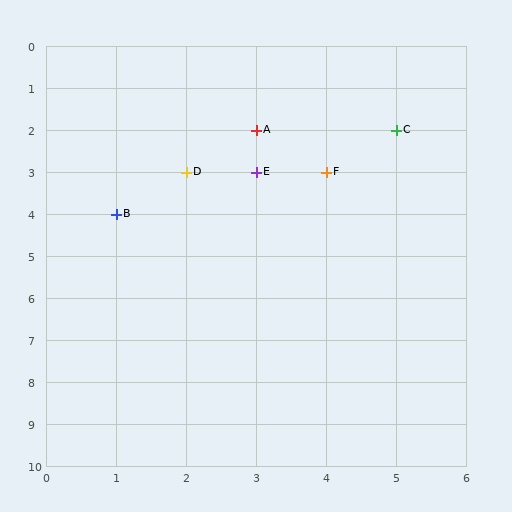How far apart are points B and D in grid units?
Points B and D are 1 column and 1 row apart (about 1.4 grid units diagonally).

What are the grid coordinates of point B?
Point B is at grid coordinates (1, 4).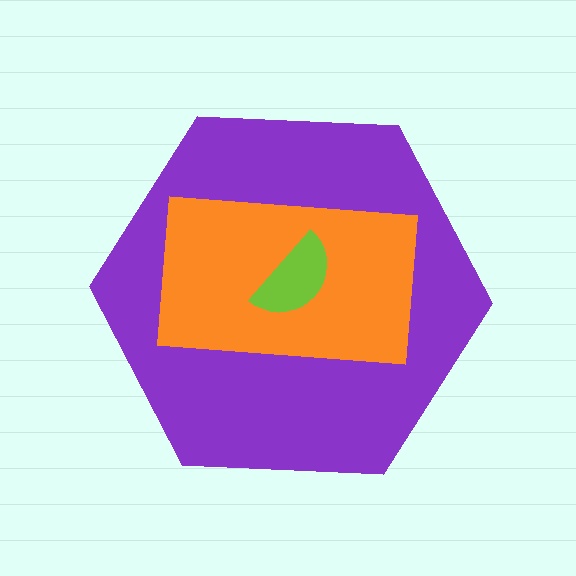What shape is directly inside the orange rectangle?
The lime semicircle.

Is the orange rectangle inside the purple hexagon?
Yes.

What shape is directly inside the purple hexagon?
The orange rectangle.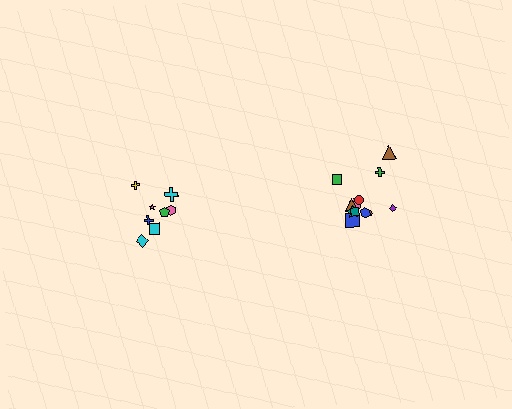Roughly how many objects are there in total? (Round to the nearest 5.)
Roughly 20 objects in total.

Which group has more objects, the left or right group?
The right group.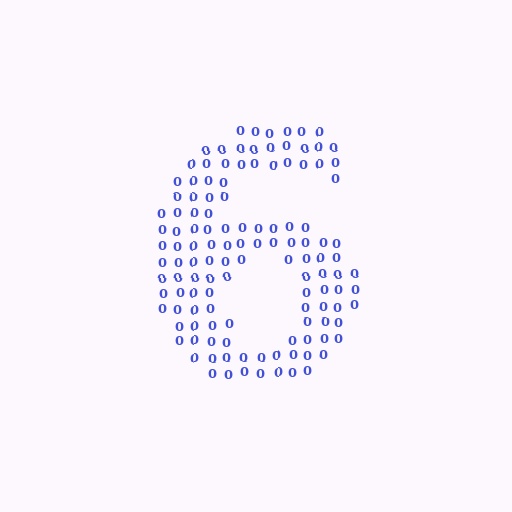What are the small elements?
The small elements are digit 0's.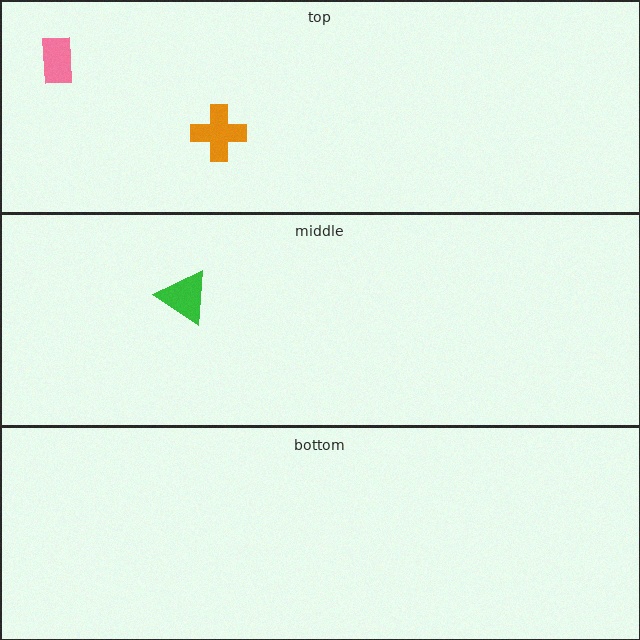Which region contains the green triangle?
The middle region.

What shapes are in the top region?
The orange cross, the pink rectangle.